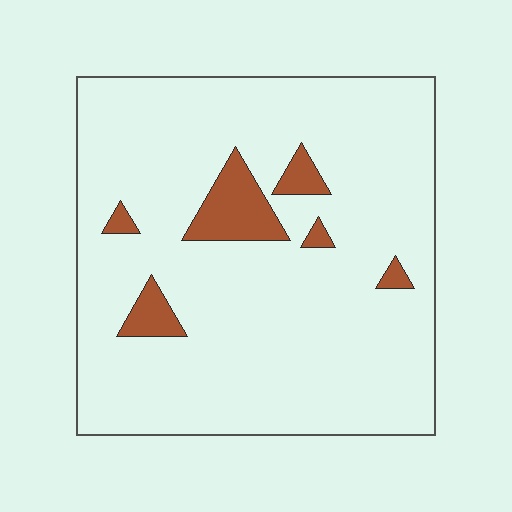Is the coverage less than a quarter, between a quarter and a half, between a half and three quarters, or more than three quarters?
Less than a quarter.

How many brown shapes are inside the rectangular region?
6.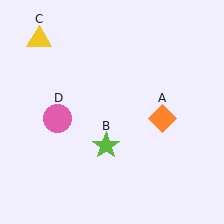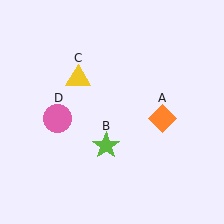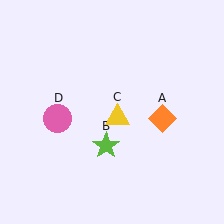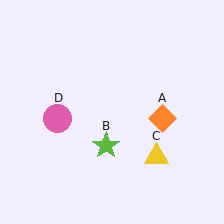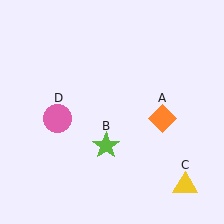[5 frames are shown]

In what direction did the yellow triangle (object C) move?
The yellow triangle (object C) moved down and to the right.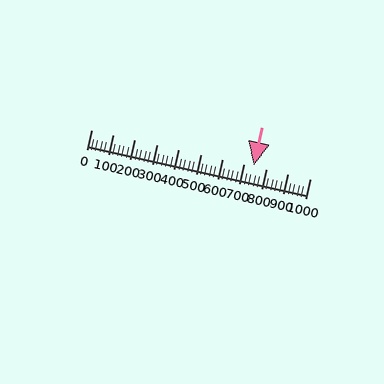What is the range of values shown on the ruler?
The ruler shows values from 0 to 1000.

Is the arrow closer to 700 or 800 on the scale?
The arrow is closer to 700.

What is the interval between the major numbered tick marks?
The major tick marks are spaced 100 units apart.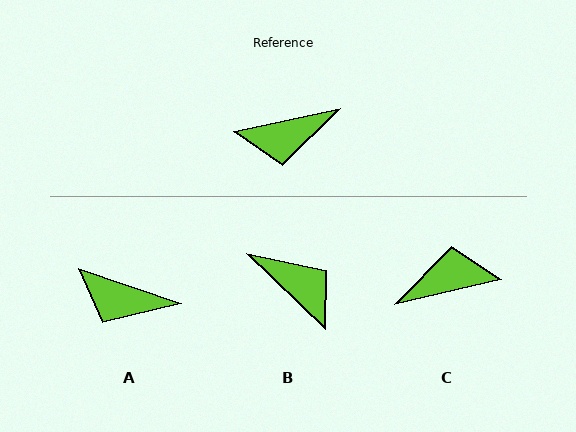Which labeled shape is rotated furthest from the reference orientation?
C, about 179 degrees away.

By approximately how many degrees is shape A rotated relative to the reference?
Approximately 31 degrees clockwise.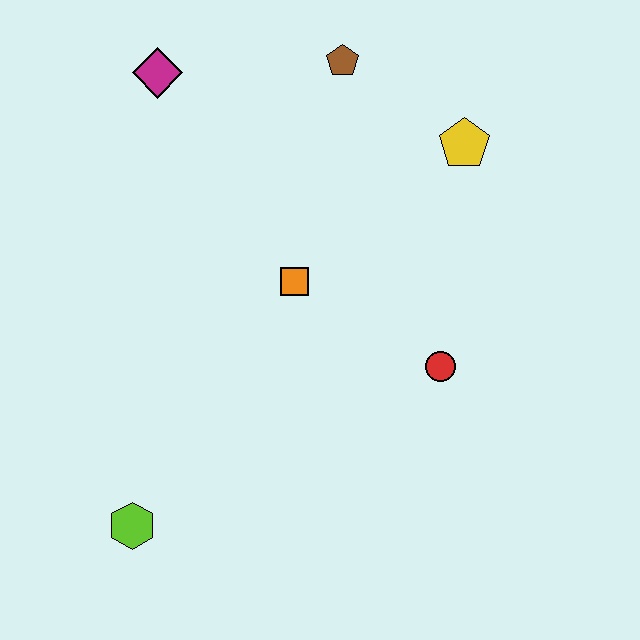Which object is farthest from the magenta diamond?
The lime hexagon is farthest from the magenta diamond.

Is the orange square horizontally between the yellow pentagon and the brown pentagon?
No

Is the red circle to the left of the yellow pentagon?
Yes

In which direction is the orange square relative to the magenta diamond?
The orange square is below the magenta diamond.